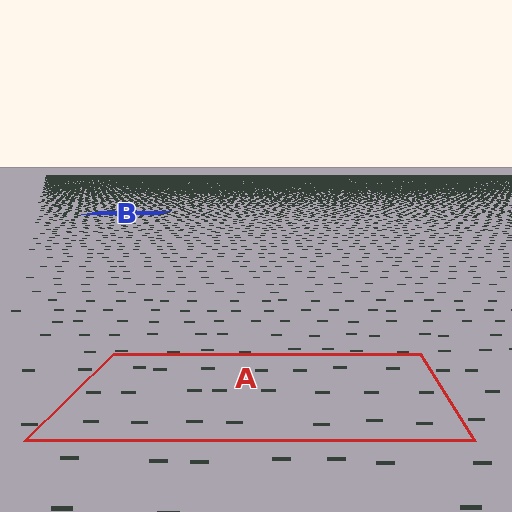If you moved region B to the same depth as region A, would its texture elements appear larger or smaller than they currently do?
They would appear larger. At a closer depth, the same texture elements are projected at a bigger on-screen size.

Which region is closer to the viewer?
Region A is closer. The texture elements there are larger and more spread out.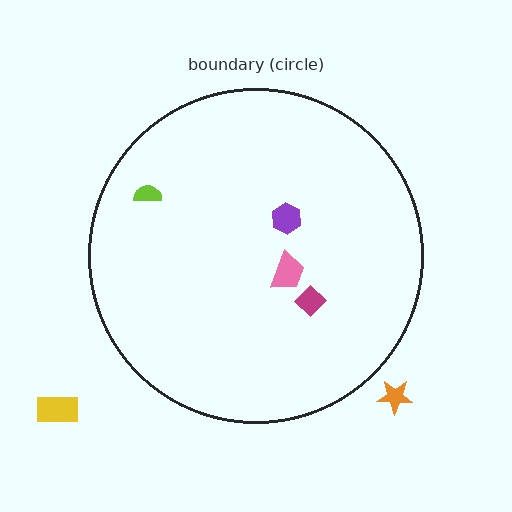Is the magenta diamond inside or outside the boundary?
Inside.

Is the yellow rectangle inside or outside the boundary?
Outside.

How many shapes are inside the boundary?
4 inside, 2 outside.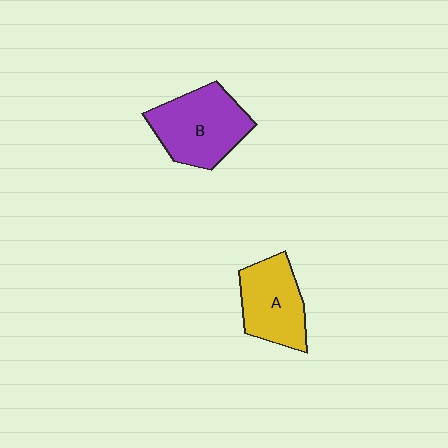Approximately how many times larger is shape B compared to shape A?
Approximately 1.2 times.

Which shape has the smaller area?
Shape A (yellow).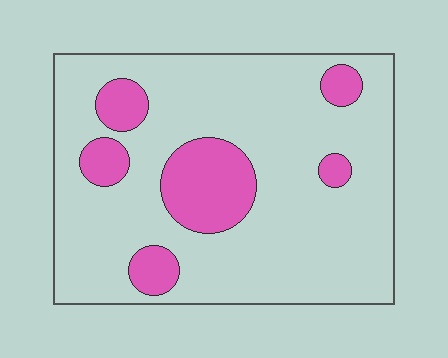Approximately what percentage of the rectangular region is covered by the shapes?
Approximately 20%.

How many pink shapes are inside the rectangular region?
6.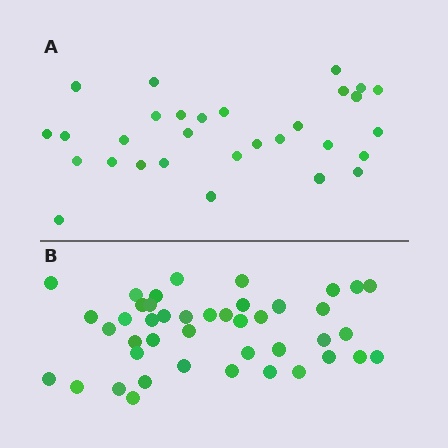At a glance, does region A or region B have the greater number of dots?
Region B (the bottom region) has more dots.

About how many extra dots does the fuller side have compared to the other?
Region B has approximately 15 more dots than region A.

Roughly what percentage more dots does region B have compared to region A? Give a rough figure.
About 45% more.